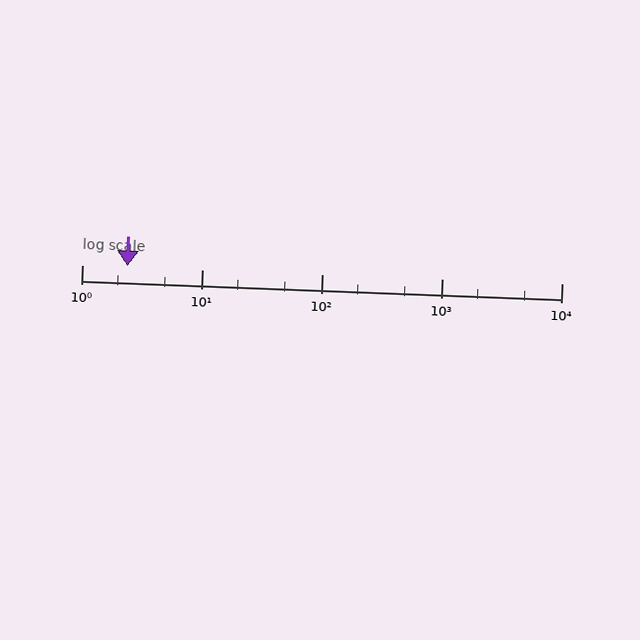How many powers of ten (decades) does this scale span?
The scale spans 4 decades, from 1 to 10000.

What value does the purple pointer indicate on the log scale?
The pointer indicates approximately 2.4.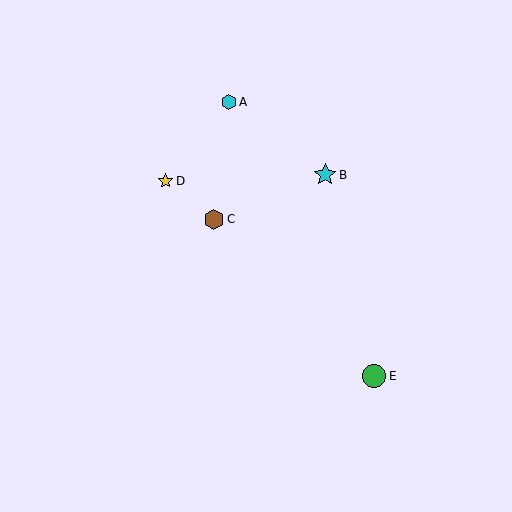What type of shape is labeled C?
Shape C is a brown hexagon.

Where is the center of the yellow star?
The center of the yellow star is at (166, 181).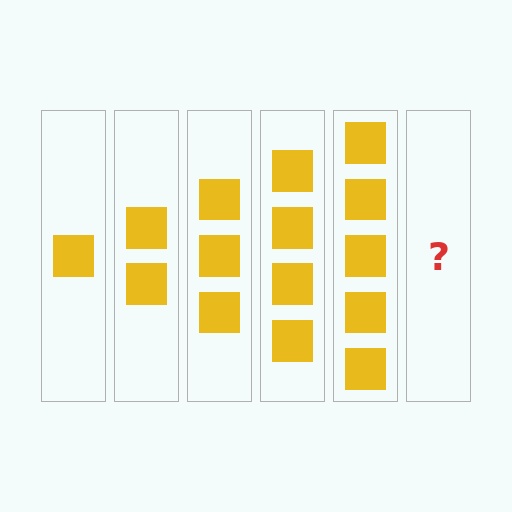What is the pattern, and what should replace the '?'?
The pattern is that each step adds one more square. The '?' should be 6 squares.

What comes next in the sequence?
The next element should be 6 squares.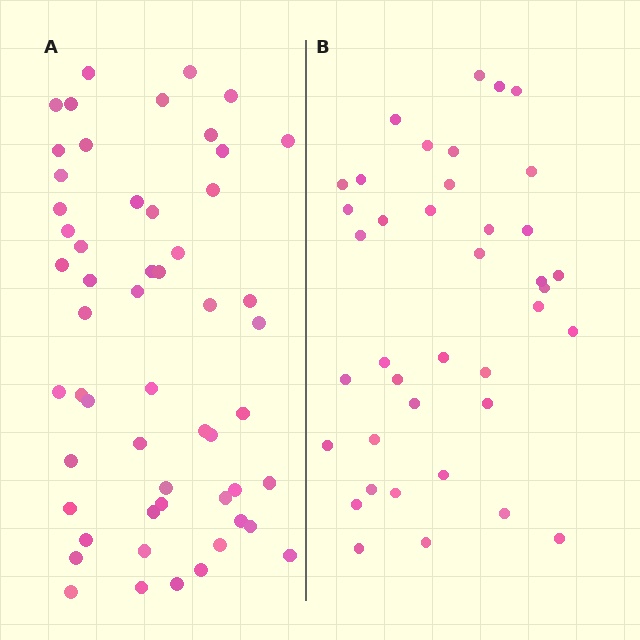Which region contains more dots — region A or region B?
Region A (the left region) has more dots.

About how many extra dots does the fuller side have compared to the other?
Region A has approximately 15 more dots than region B.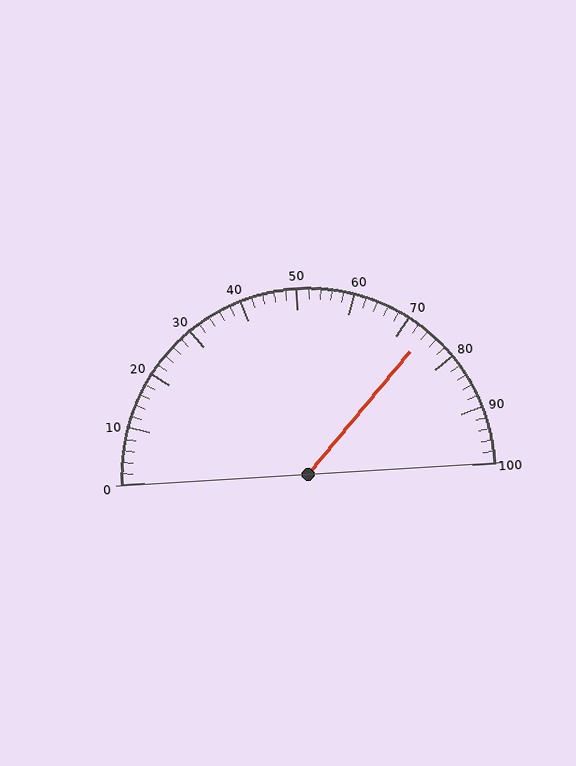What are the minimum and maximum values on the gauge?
The gauge ranges from 0 to 100.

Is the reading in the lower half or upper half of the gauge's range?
The reading is in the upper half of the range (0 to 100).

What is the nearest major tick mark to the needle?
The nearest major tick mark is 70.